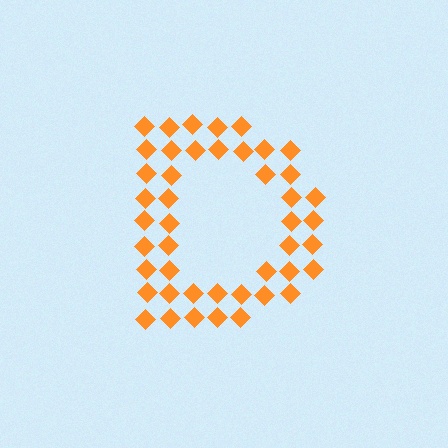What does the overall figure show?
The overall figure shows the letter D.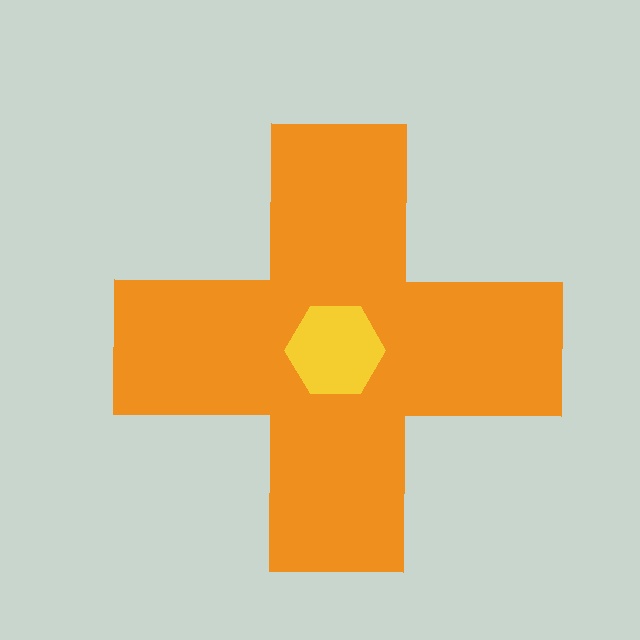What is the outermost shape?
The orange cross.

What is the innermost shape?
The yellow hexagon.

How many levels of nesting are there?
2.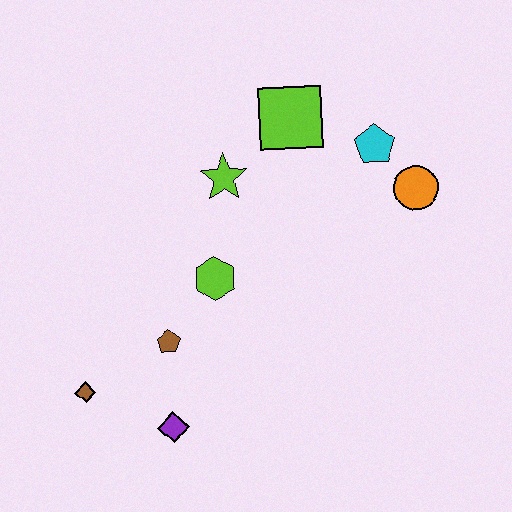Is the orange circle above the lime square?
No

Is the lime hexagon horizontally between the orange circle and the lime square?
No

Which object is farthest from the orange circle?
The brown diamond is farthest from the orange circle.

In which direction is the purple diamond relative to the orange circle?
The purple diamond is to the left of the orange circle.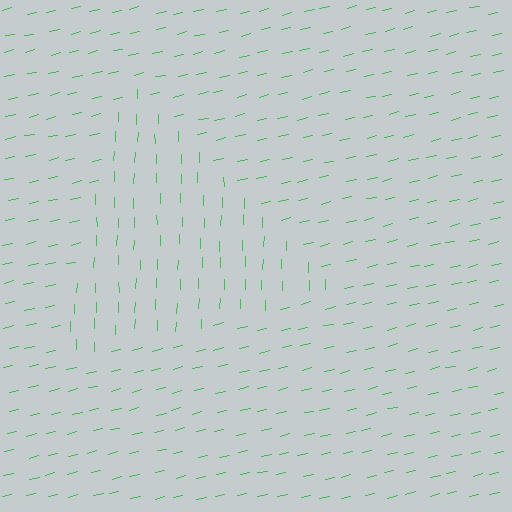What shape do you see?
I see a triangle.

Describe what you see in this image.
The image is filled with small green line segments. A triangle region in the image has lines oriented differently from the surrounding lines, creating a visible texture boundary.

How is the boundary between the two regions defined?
The boundary is defined purely by a change in line orientation (approximately 76 degrees difference). All lines are the same color and thickness.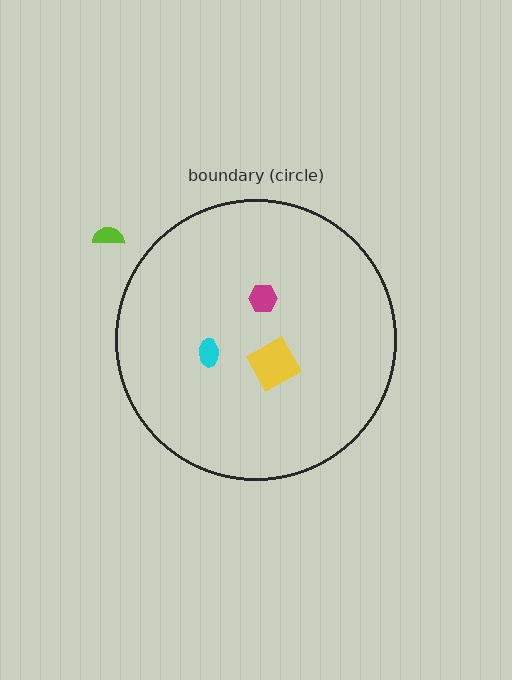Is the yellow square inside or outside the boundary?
Inside.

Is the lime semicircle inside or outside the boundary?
Outside.